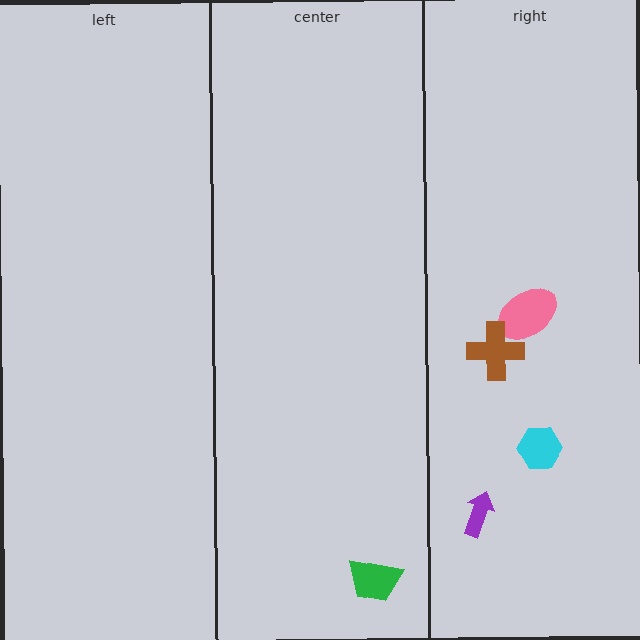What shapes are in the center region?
The green trapezoid.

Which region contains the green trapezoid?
The center region.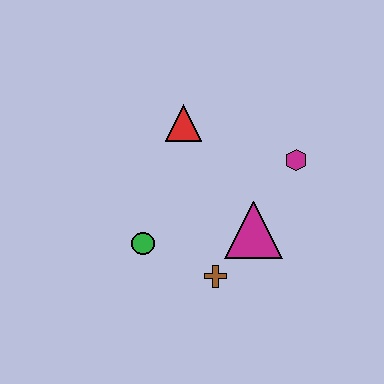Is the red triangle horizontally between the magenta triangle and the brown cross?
No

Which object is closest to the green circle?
The brown cross is closest to the green circle.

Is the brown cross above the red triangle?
No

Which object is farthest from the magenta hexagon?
The green circle is farthest from the magenta hexagon.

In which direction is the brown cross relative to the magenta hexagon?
The brown cross is below the magenta hexagon.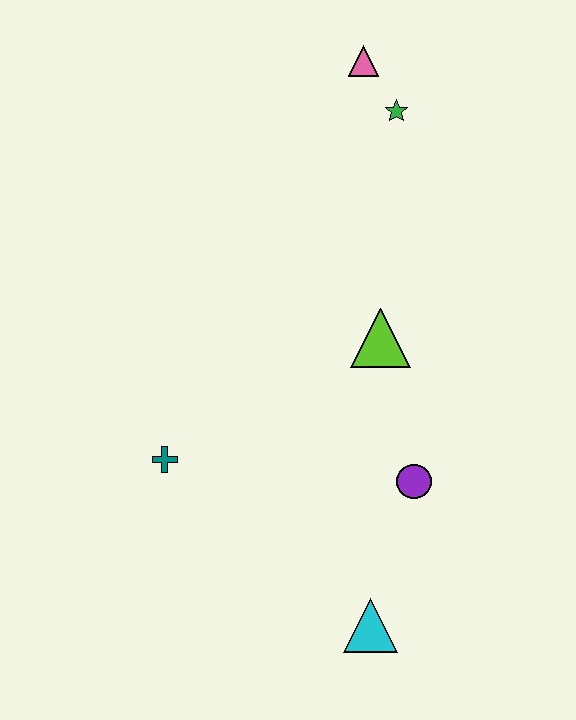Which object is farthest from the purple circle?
The pink triangle is farthest from the purple circle.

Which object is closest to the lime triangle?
The purple circle is closest to the lime triangle.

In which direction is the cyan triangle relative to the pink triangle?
The cyan triangle is below the pink triangle.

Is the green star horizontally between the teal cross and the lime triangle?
No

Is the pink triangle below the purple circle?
No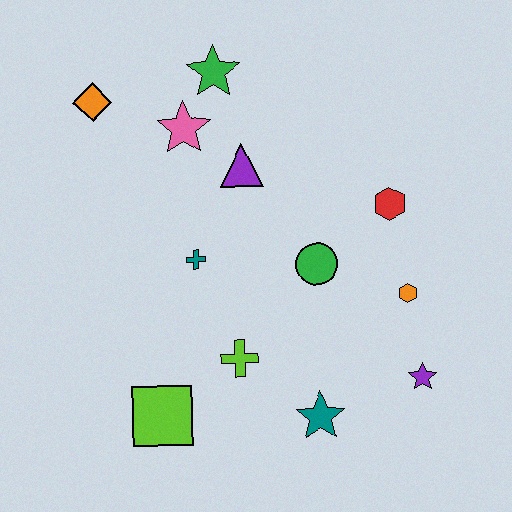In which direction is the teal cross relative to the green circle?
The teal cross is to the left of the green circle.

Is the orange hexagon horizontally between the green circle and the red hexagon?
No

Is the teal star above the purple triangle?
No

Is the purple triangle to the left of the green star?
No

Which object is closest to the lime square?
The lime cross is closest to the lime square.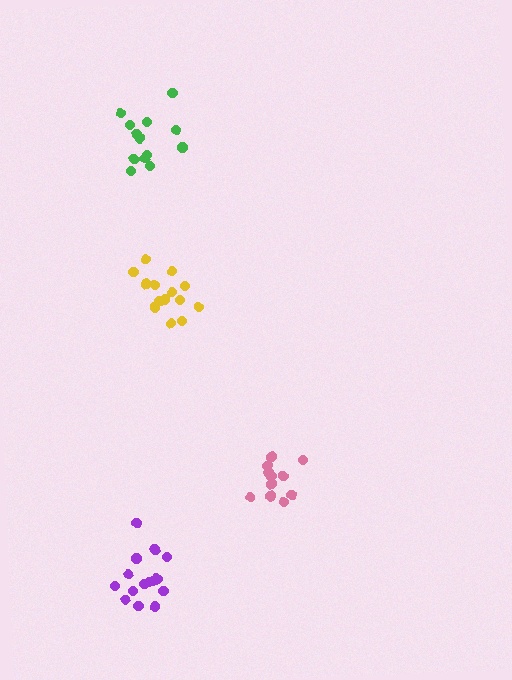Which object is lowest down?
The purple cluster is bottommost.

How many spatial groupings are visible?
There are 4 spatial groupings.